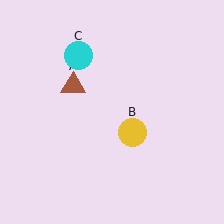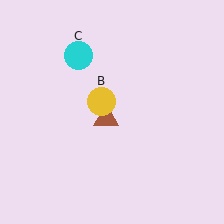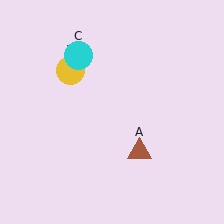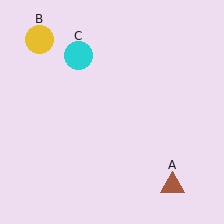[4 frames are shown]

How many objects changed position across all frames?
2 objects changed position: brown triangle (object A), yellow circle (object B).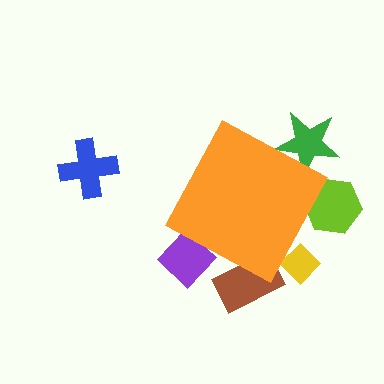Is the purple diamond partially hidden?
Yes, the purple diamond is partially hidden behind the orange diamond.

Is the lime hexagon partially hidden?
Yes, the lime hexagon is partially hidden behind the orange diamond.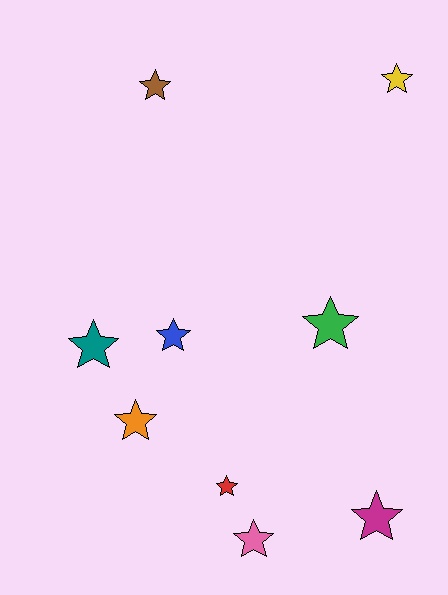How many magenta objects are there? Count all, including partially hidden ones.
There is 1 magenta object.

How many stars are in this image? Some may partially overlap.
There are 9 stars.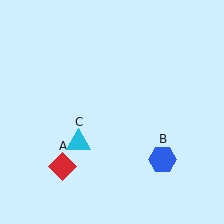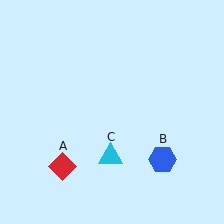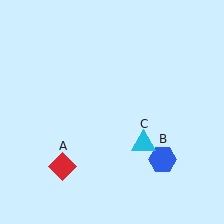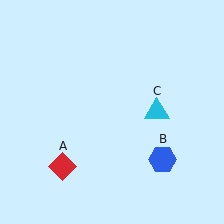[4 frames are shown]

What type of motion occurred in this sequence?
The cyan triangle (object C) rotated counterclockwise around the center of the scene.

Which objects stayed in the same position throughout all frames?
Red diamond (object A) and blue hexagon (object B) remained stationary.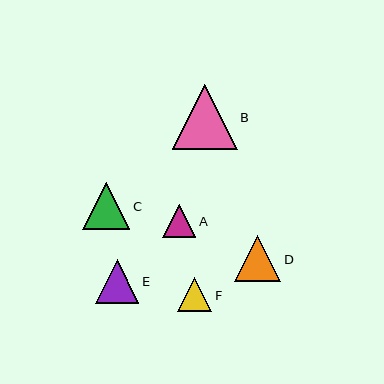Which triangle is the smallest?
Triangle A is the smallest with a size of approximately 33 pixels.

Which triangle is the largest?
Triangle B is the largest with a size of approximately 65 pixels.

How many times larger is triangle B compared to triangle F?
Triangle B is approximately 1.9 times the size of triangle F.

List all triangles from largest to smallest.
From largest to smallest: B, C, D, E, F, A.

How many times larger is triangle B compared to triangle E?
Triangle B is approximately 1.5 times the size of triangle E.